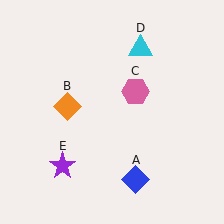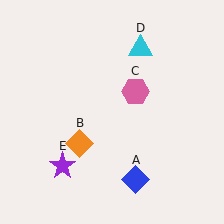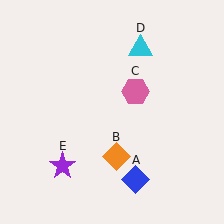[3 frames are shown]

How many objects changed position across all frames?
1 object changed position: orange diamond (object B).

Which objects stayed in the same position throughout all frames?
Blue diamond (object A) and pink hexagon (object C) and cyan triangle (object D) and purple star (object E) remained stationary.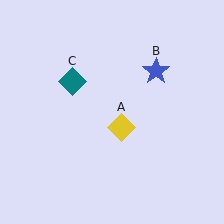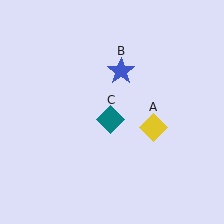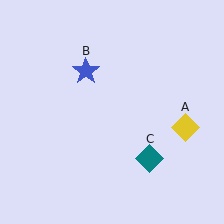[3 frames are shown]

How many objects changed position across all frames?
3 objects changed position: yellow diamond (object A), blue star (object B), teal diamond (object C).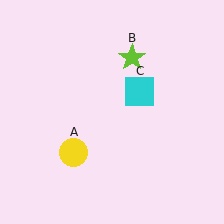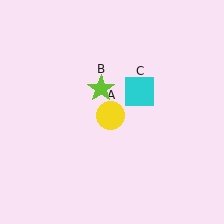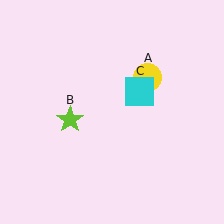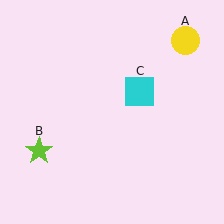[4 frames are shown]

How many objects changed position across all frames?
2 objects changed position: yellow circle (object A), lime star (object B).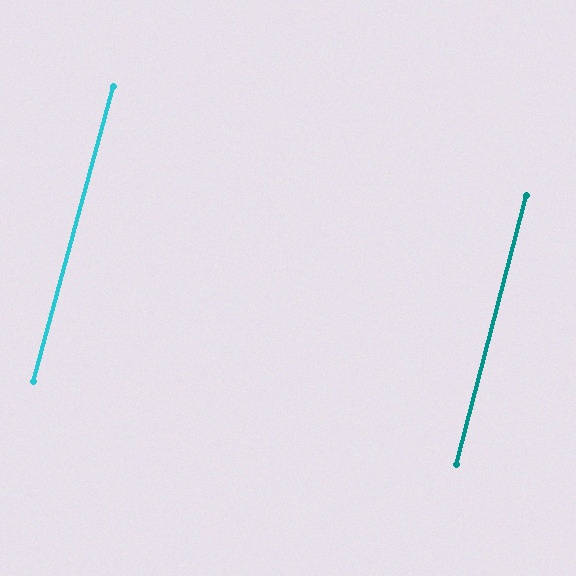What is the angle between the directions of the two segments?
Approximately 0 degrees.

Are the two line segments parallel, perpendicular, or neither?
Parallel — their directions differ by only 0.5°.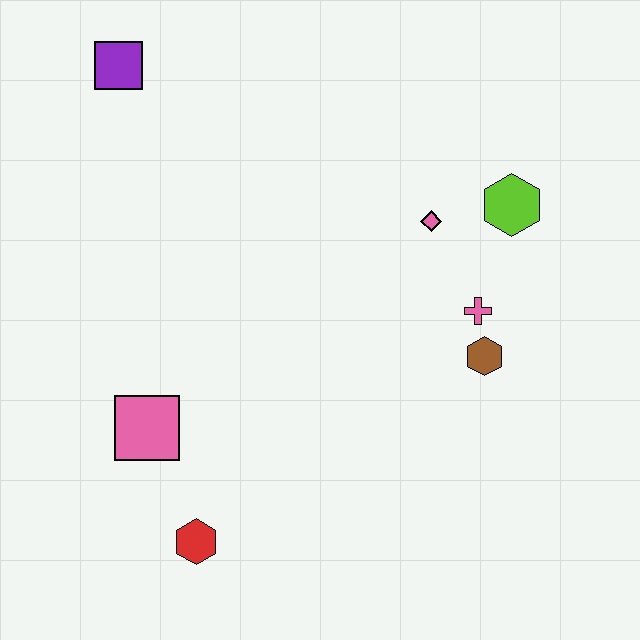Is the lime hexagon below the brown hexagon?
No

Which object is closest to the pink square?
The red hexagon is closest to the pink square.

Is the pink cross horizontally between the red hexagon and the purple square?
No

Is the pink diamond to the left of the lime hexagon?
Yes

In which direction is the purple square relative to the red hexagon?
The purple square is above the red hexagon.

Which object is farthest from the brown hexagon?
The purple square is farthest from the brown hexagon.